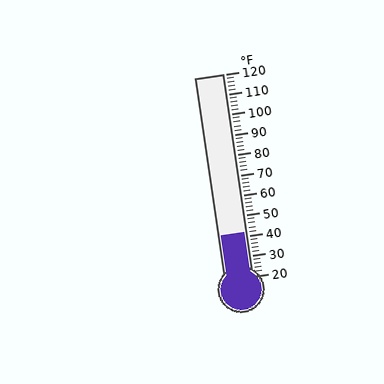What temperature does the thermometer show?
The thermometer shows approximately 42°F.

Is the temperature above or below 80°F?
The temperature is below 80°F.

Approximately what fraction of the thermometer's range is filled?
The thermometer is filled to approximately 20% of its range.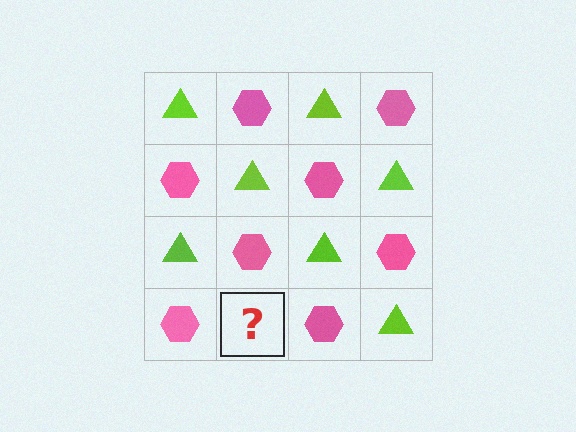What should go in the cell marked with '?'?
The missing cell should contain a lime triangle.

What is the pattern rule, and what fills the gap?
The rule is that it alternates lime triangle and pink hexagon in a checkerboard pattern. The gap should be filled with a lime triangle.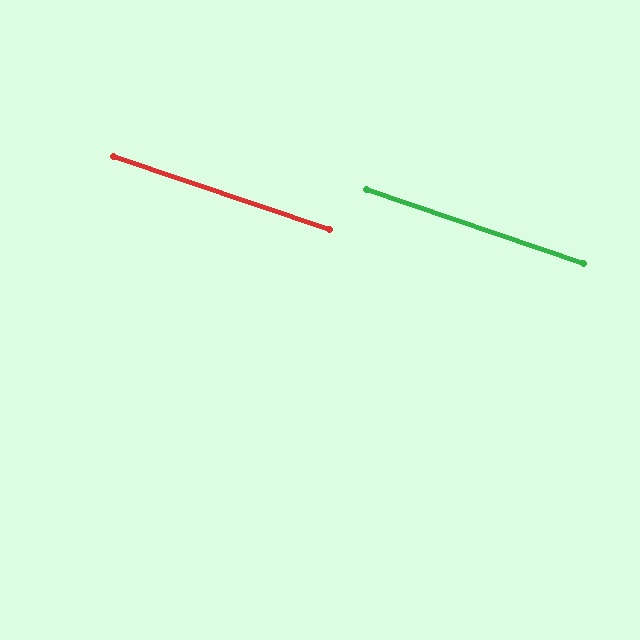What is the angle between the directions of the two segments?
Approximately 0 degrees.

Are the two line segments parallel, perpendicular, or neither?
Parallel — their directions differ by only 0.3°.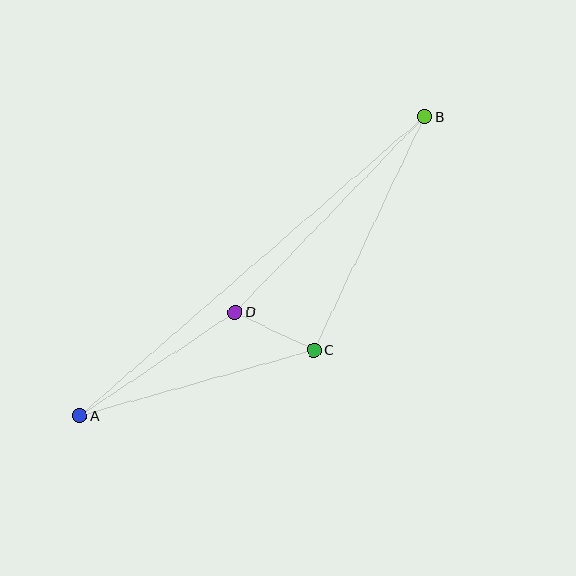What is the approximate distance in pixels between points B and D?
The distance between B and D is approximately 272 pixels.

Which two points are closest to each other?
Points C and D are closest to each other.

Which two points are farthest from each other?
Points A and B are farthest from each other.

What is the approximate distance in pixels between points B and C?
The distance between B and C is approximately 258 pixels.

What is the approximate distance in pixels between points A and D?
The distance between A and D is approximately 186 pixels.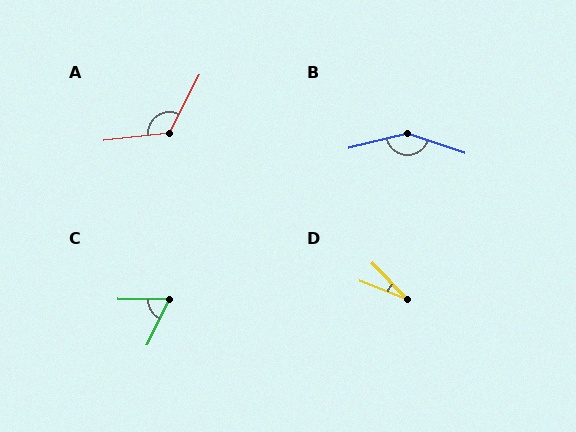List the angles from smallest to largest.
D (24°), C (64°), A (124°), B (147°).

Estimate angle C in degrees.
Approximately 64 degrees.